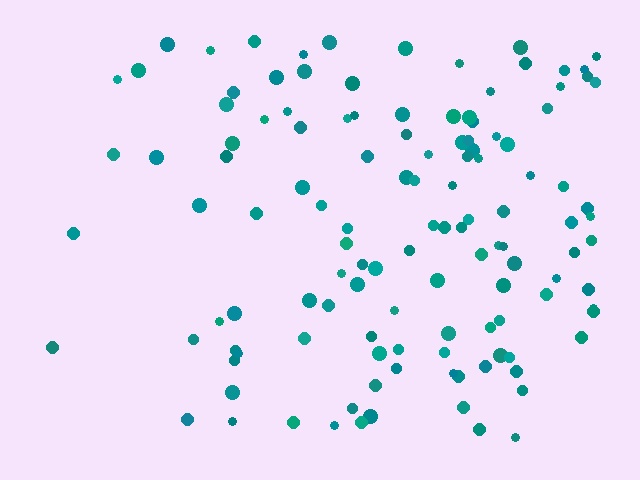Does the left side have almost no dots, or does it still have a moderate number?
Still a moderate number, just noticeably fewer than the right.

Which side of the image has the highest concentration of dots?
The right.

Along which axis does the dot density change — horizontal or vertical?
Horizontal.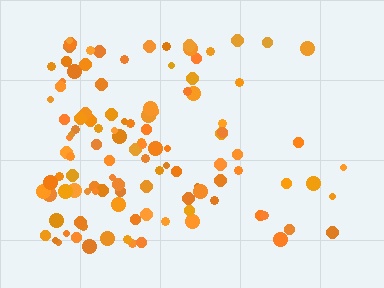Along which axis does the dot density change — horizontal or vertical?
Horizontal.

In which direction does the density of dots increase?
From right to left, with the left side densest.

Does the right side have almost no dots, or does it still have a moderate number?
Still a moderate number, just noticeably fewer than the left.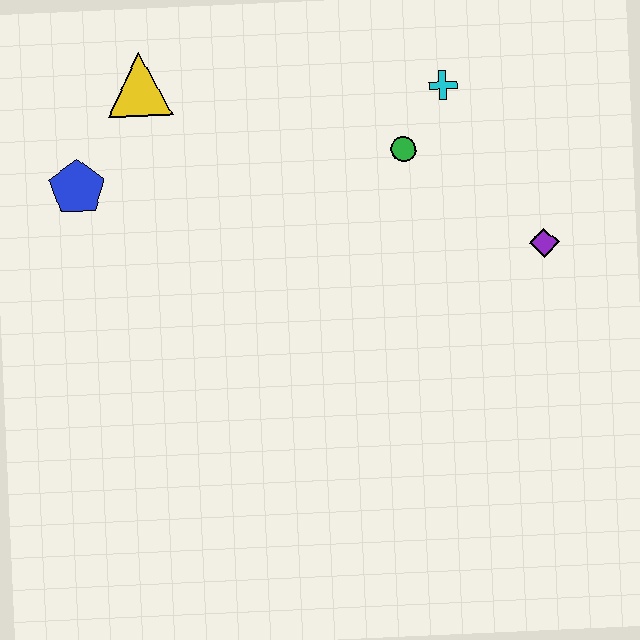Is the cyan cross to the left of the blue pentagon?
No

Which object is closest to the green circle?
The cyan cross is closest to the green circle.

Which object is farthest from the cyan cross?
The blue pentagon is farthest from the cyan cross.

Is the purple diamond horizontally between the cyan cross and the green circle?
No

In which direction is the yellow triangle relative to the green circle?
The yellow triangle is to the left of the green circle.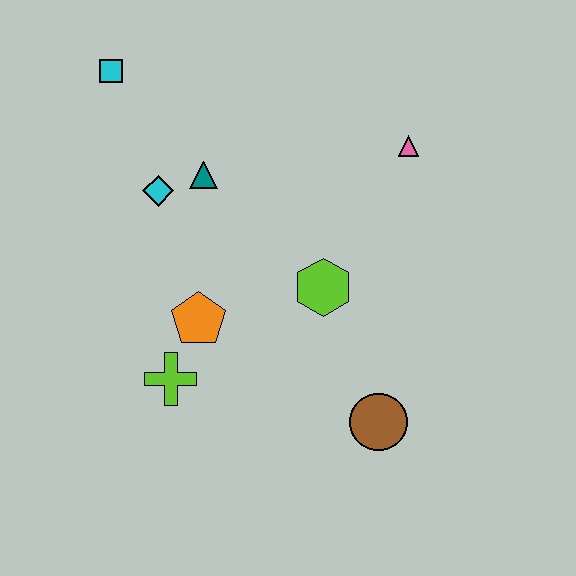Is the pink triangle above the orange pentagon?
Yes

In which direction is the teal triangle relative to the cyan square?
The teal triangle is below the cyan square.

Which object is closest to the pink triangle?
The lime hexagon is closest to the pink triangle.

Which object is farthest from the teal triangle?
The brown circle is farthest from the teal triangle.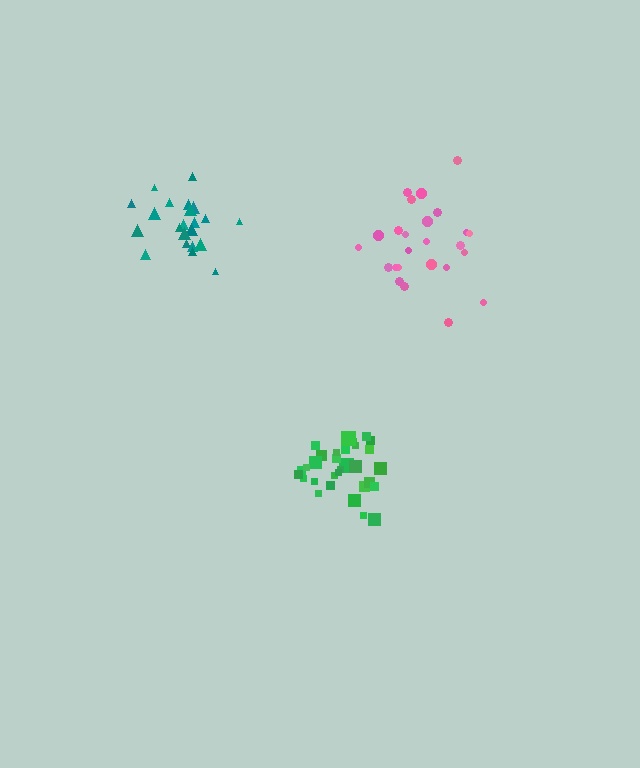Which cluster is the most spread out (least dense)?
Pink.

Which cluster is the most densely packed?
Green.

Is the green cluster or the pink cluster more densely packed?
Green.